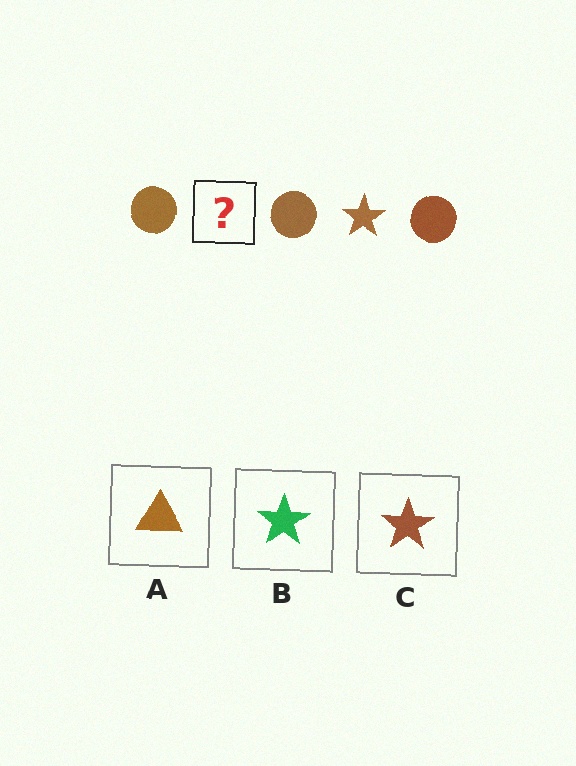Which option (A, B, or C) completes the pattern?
C.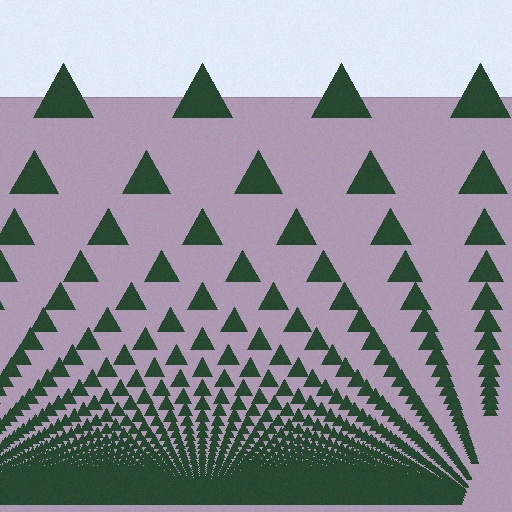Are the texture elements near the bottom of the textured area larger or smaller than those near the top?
Smaller. The gradient is inverted — elements near the bottom are smaller and denser.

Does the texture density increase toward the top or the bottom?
Density increases toward the bottom.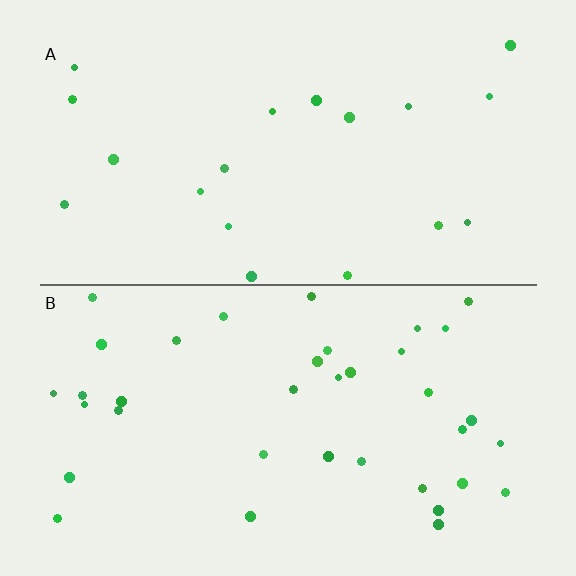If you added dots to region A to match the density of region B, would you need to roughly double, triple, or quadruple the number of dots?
Approximately double.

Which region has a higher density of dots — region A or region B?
B (the bottom).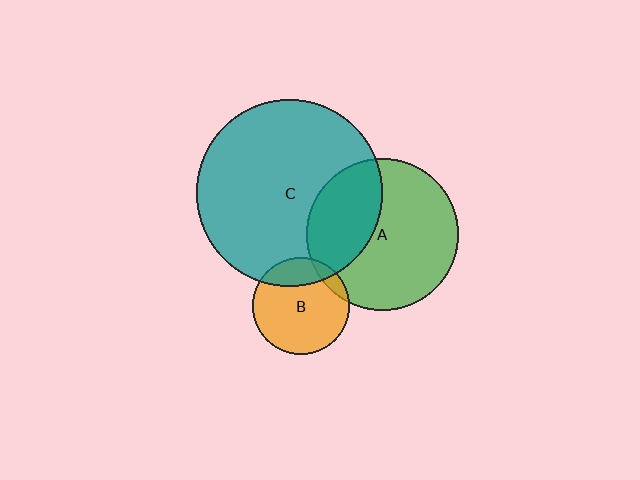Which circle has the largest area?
Circle C (teal).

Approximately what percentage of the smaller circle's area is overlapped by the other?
Approximately 35%.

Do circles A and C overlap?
Yes.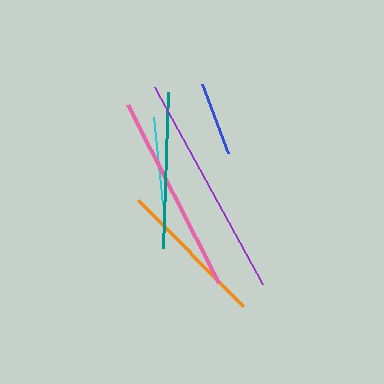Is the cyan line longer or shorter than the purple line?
The purple line is longer than the cyan line.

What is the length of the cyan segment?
The cyan segment is approximately 87 pixels long.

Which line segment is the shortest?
The blue line is the shortest at approximately 73 pixels.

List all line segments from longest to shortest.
From longest to shortest: purple, pink, teal, orange, cyan, blue.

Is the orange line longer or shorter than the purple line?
The purple line is longer than the orange line.